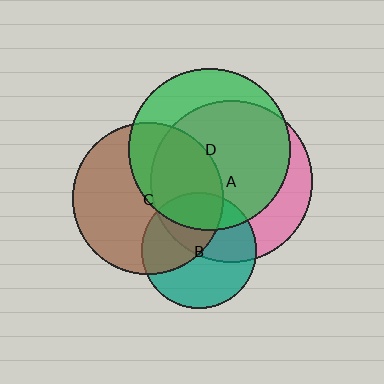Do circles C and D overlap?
Yes.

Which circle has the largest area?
Circle A (pink).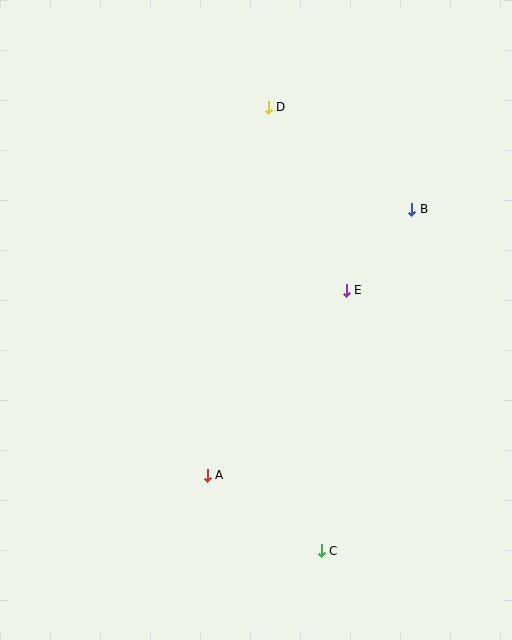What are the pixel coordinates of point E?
Point E is at (346, 290).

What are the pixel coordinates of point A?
Point A is at (207, 475).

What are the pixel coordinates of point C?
Point C is at (321, 551).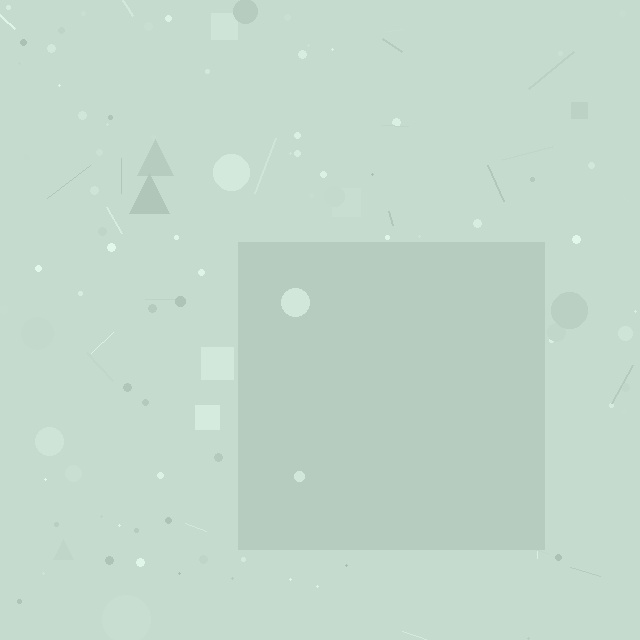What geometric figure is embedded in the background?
A square is embedded in the background.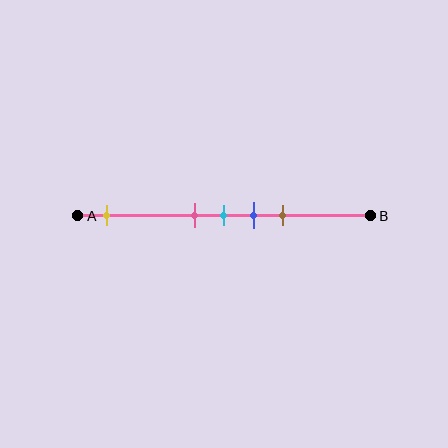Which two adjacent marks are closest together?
The pink and cyan marks are the closest adjacent pair.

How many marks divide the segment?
There are 5 marks dividing the segment.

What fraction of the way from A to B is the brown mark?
The brown mark is approximately 70% (0.7) of the way from A to B.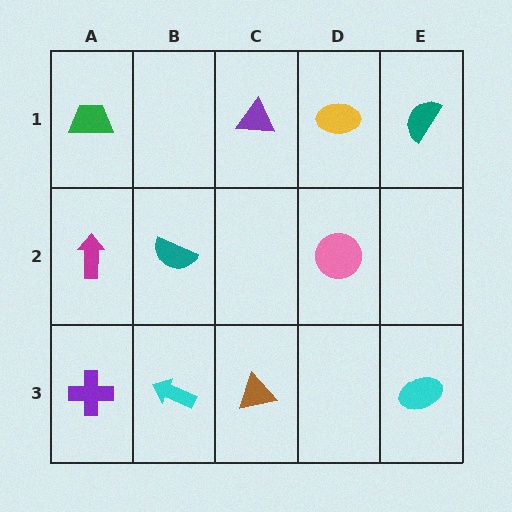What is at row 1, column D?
A yellow ellipse.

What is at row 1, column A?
A green trapezoid.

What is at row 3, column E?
A cyan ellipse.